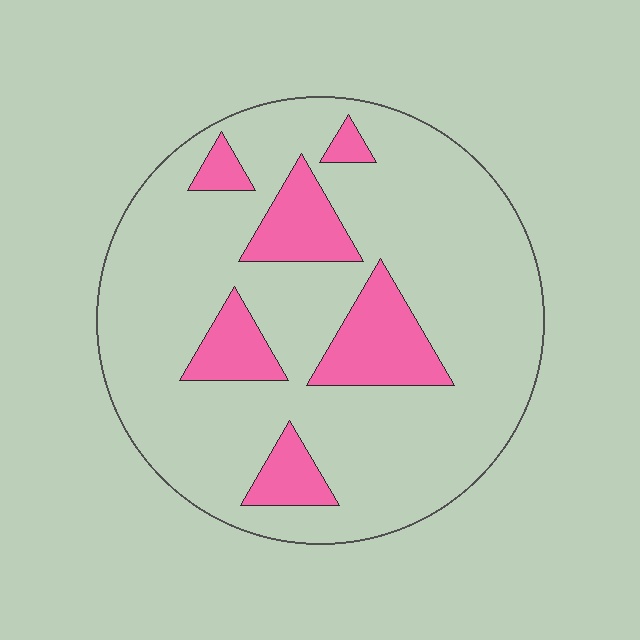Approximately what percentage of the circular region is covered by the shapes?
Approximately 20%.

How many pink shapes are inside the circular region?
6.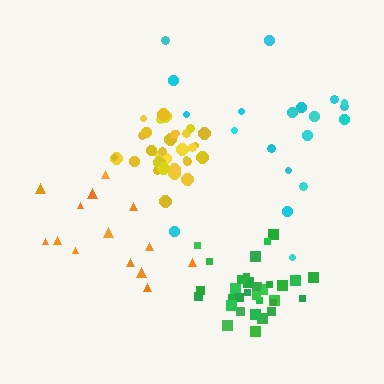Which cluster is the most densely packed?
Yellow.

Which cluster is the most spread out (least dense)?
Cyan.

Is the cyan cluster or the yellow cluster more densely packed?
Yellow.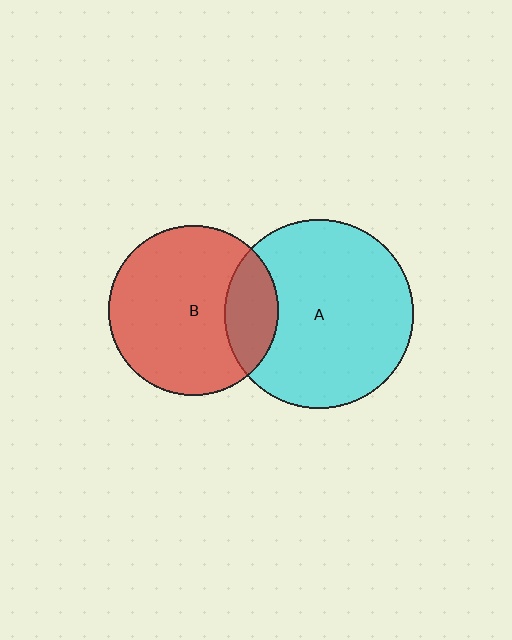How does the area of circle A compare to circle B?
Approximately 1.2 times.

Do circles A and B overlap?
Yes.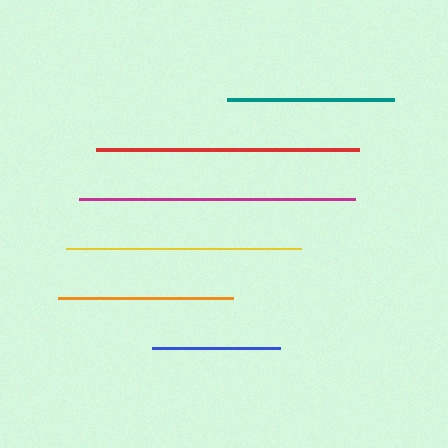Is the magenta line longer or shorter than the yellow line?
The magenta line is longer than the yellow line.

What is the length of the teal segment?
The teal segment is approximately 167 pixels long.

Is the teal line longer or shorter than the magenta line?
The magenta line is longer than the teal line.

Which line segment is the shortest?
The blue line is the shortest at approximately 128 pixels.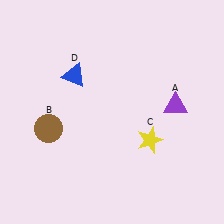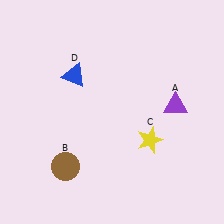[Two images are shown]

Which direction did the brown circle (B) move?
The brown circle (B) moved down.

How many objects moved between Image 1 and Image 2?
1 object moved between the two images.